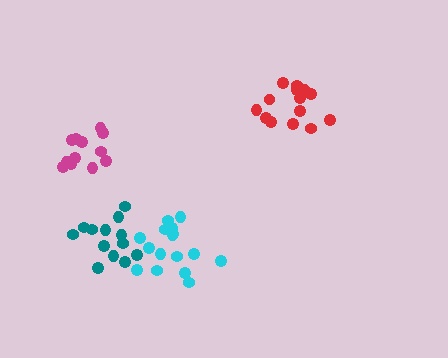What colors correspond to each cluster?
The clusters are colored: teal, cyan, red, magenta.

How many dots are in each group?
Group 1: 13 dots, Group 2: 16 dots, Group 3: 14 dots, Group 4: 12 dots (55 total).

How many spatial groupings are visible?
There are 4 spatial groupings.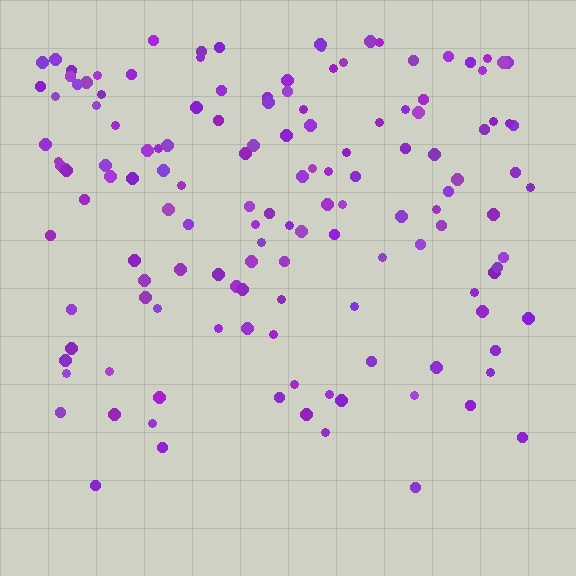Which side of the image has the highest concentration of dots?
The top.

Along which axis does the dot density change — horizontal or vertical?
Vertical.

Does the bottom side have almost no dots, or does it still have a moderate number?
Still a moderate number, just noticeably fewer than the top.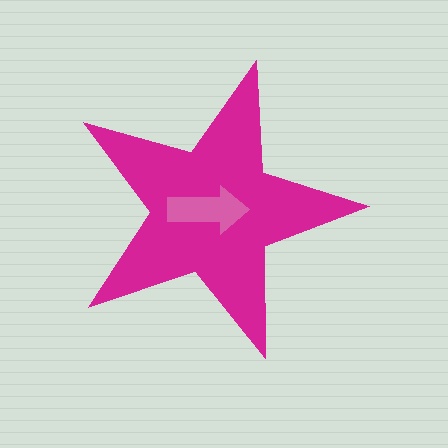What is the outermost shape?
The magenta star.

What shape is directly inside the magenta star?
The pink arrow.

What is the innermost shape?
The pink arrow.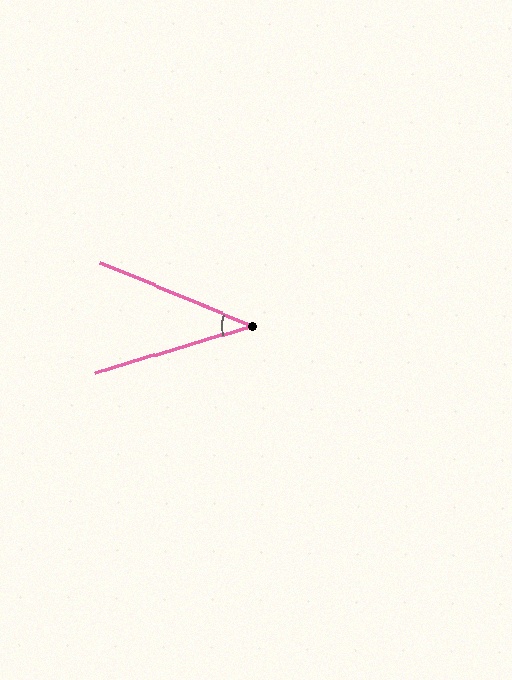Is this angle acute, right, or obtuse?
It is acute.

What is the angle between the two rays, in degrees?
Approximately 39 degrees.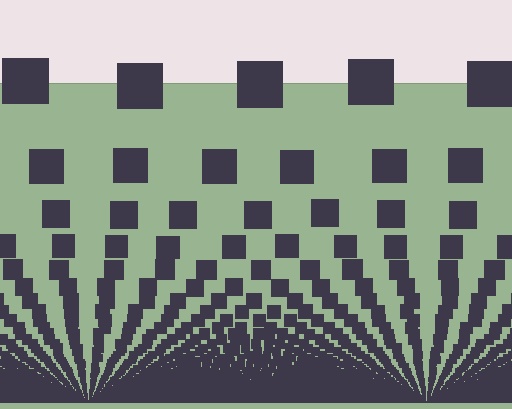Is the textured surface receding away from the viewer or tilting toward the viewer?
The surface appears to tilt toward the viewer. Texture elements get larger and sparser toward the top.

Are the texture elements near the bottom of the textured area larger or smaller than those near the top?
Smaller. The gradient is inverted — elements near the bottom are smaller and denser.